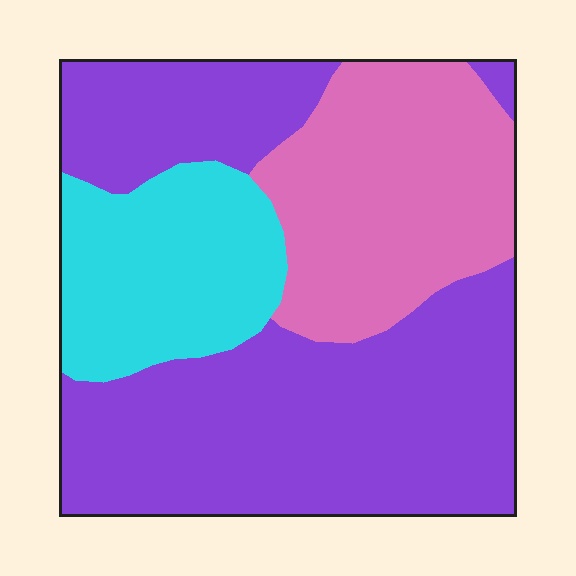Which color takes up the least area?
Cyan, at roughly 20%.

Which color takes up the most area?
Purple, at roughly 55%.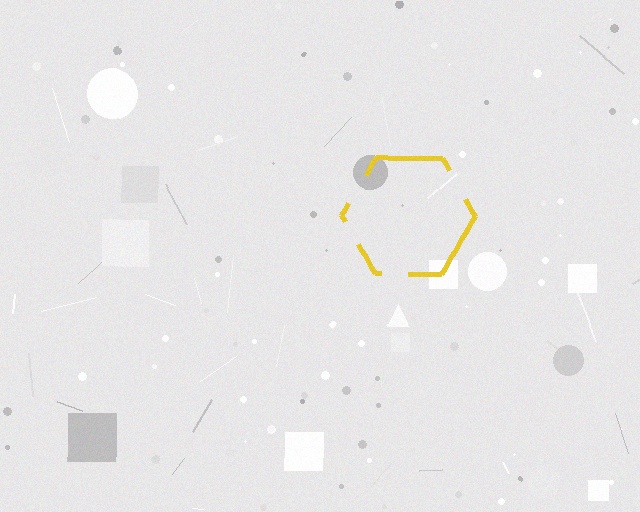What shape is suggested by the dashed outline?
The dashed outline suggests a hexagon.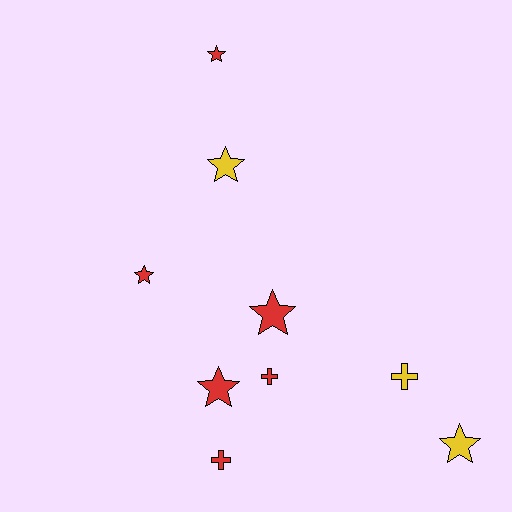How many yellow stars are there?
There are 2 yellow stars.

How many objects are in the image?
There are 9 objects.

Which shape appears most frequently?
Star, with 6 objects.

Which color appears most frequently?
Red, with 6 objects.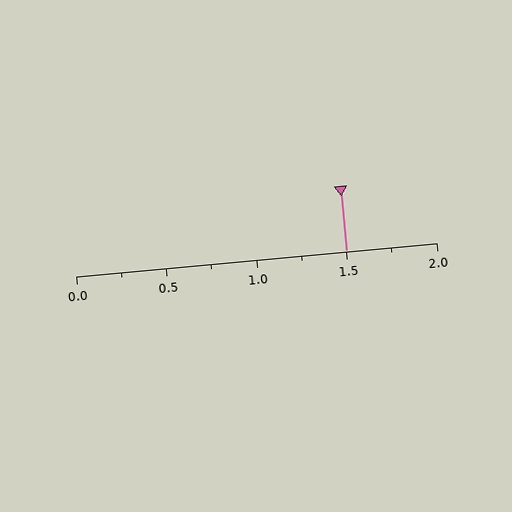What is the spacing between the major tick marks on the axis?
The major ticks are spaced 0.5 apart.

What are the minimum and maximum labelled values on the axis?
The axis runs from 0.0 to 2.0.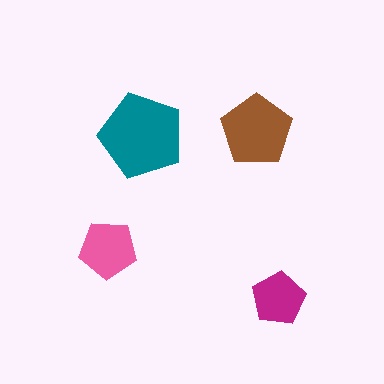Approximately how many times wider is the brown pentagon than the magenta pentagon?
About 1.5 times wider.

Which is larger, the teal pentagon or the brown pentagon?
The teal one.